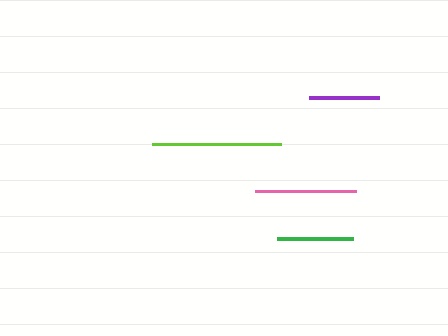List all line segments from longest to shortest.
From longest to shortest: lime, pink, green, purple.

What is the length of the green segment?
The green segment is approximately 76 pixels long.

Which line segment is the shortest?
The purple line is the shortest at approximately 70 pixels.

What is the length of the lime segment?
The lime segment is approximately 129 pixels long.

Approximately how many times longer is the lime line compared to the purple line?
The lime line is approximately 1.8 times the length of the purple line.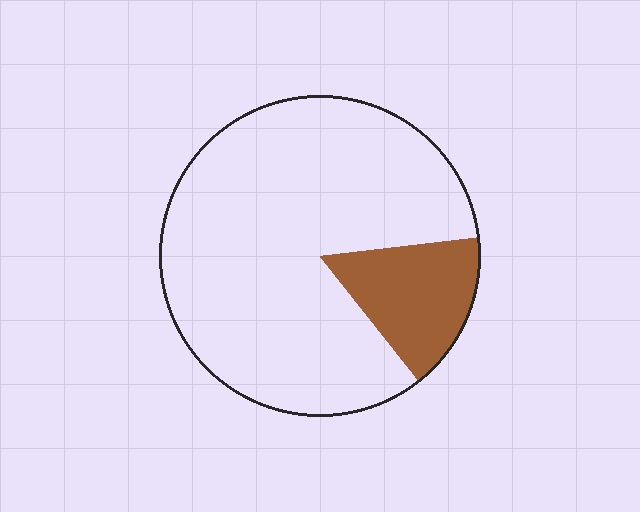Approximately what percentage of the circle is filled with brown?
Approximately 15%.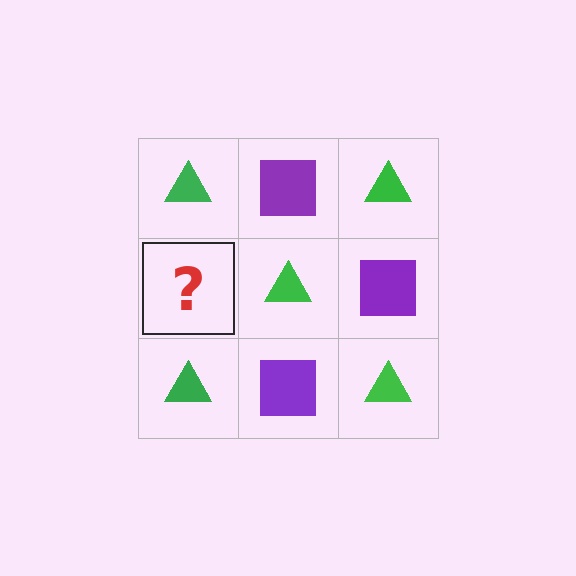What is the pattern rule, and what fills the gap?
The rule is that it alternates green triangle and purple square in a checkerboard pattern. The gap should be filled with a purple square.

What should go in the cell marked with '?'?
The missing cell should contain a purple square.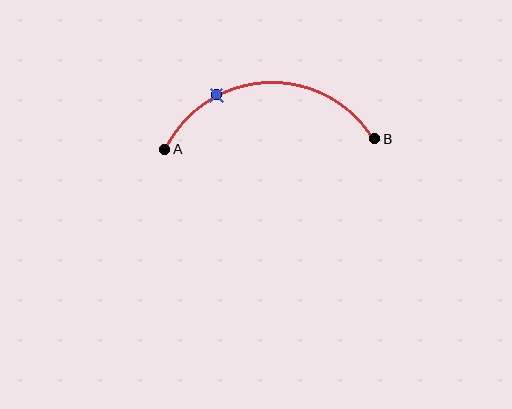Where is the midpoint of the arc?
The arc midpoint is the point on the curve farthest from the straight line joining A and B. It sits above that line.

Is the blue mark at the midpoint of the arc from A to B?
No. The blue mark lies on the arc but is closer to endpoint A. The arc midpoint would be at the point on the curve equidistant along the arc from both A and B.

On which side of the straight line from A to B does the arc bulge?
The arc bulges above the straight line connecting A and B.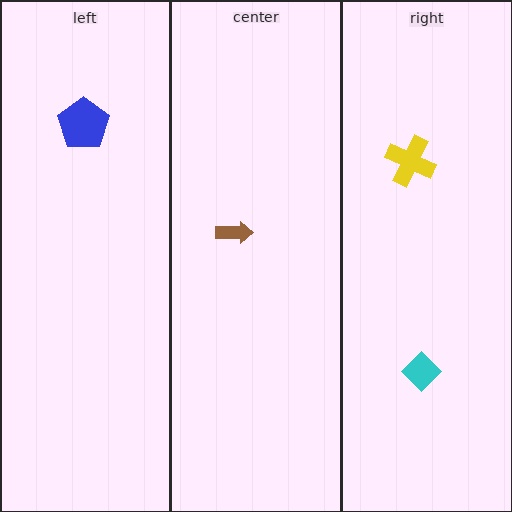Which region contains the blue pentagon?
The left region.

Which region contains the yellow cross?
The right region.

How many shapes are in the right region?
2.